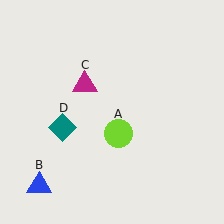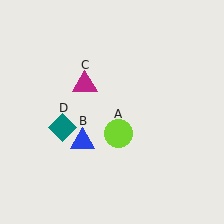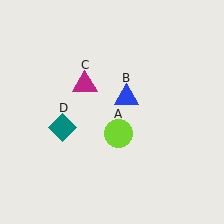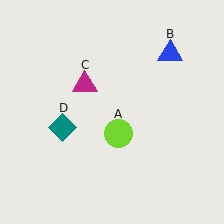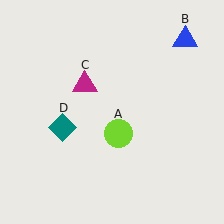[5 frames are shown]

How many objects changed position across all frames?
1 object changed position: blue triangle (object B).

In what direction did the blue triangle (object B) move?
The blue triangle (object B) moved up and to the right.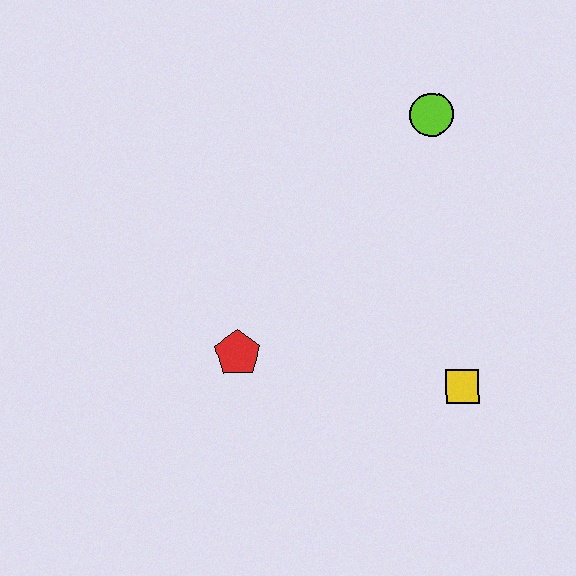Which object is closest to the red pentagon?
The yellow square is closest to the red pentagon.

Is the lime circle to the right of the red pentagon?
Yes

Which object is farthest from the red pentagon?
The lime circle is farthest from the red pentagon.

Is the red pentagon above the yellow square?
Yes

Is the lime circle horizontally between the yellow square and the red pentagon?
Yes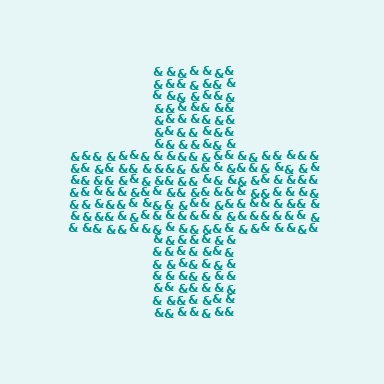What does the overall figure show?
The overall figure shows a cross.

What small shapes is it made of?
It is made of small ampersands.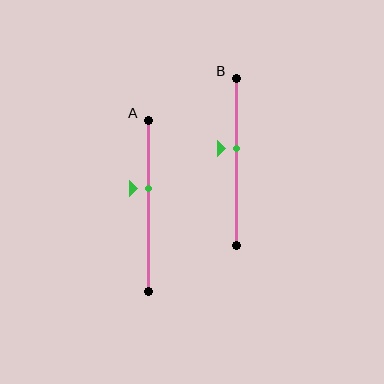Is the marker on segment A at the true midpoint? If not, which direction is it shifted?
No, the marker on segment A is shifted upward by about 10% of the segment length.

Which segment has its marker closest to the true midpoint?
Segment B has its marker closest to the true midpoint.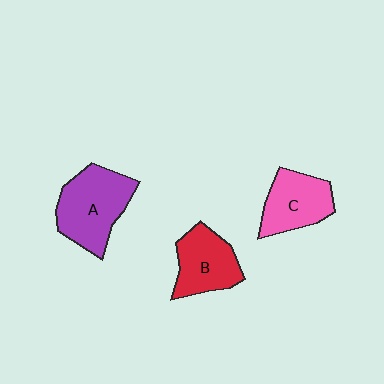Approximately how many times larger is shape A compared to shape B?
Approximately 1.3 times.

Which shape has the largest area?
Shape A (purple).